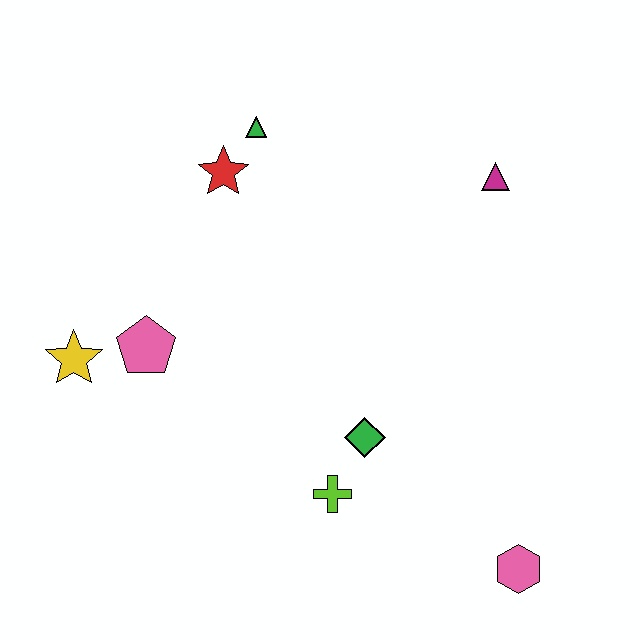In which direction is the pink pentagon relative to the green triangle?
The pink pentagon is below the green triangle.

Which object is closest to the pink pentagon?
The yellow star is closest to the pink pentagon.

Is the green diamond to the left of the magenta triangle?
Yes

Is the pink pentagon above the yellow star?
Yes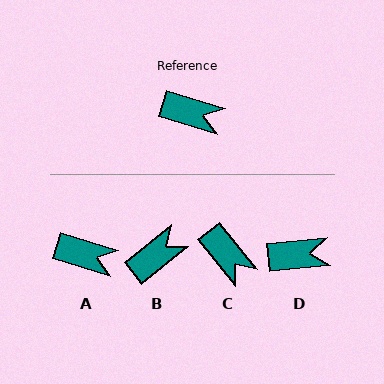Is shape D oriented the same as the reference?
No, it is off by about 22 degrees.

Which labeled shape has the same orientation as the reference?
A.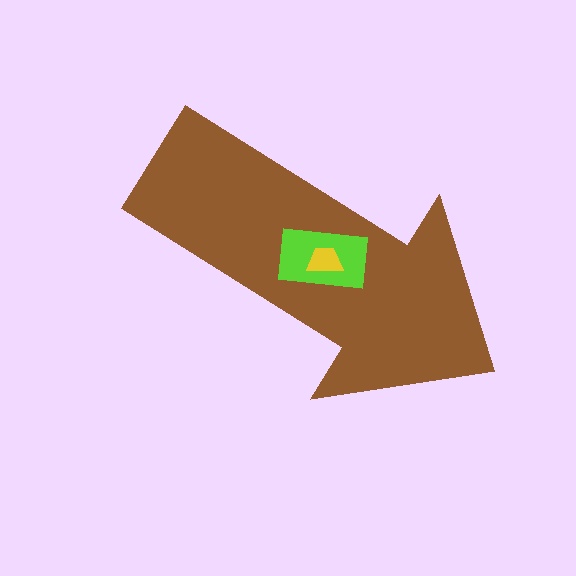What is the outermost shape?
The brown arrow.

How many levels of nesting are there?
3.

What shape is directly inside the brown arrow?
The lime rectangle.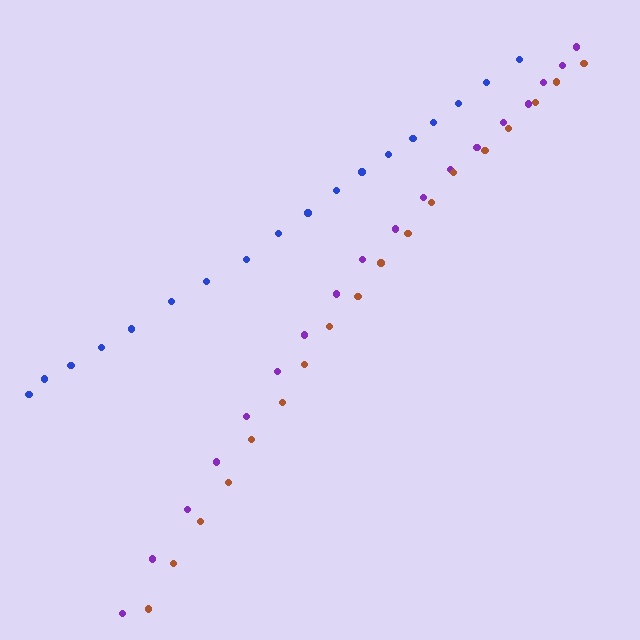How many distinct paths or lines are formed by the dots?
There are 3 distinct paths.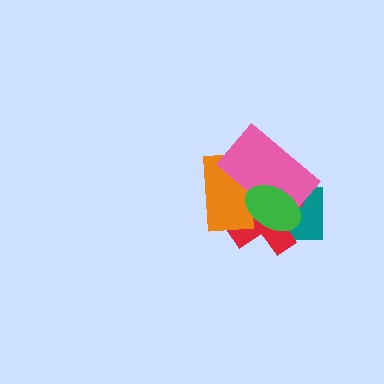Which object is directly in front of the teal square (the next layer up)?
The red cross is directly in front of the teal square.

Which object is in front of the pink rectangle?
The green ellipse is in front of the pink rectangle.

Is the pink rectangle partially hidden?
Yes, it is partially covered by another shape.